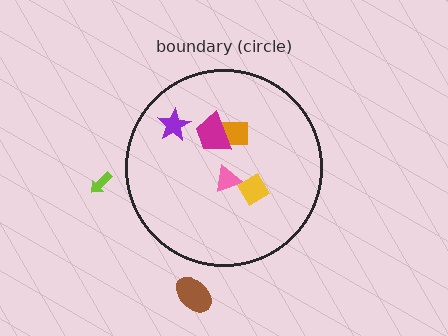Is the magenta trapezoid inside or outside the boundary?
Inside.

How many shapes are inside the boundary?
5 inside, 2 outside.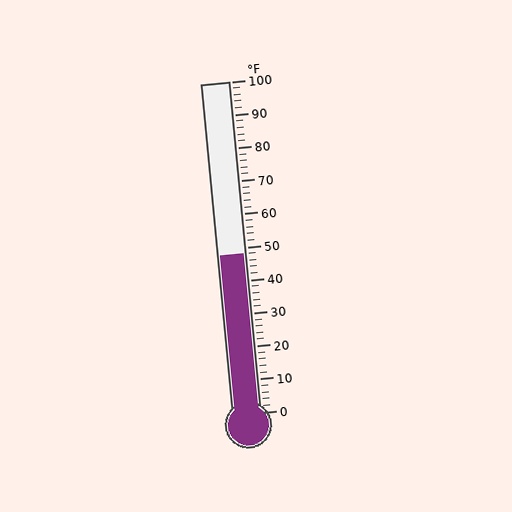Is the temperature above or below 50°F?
The temperature is below 50°F.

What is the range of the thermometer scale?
The thermometer scale ranges from 0°F to 100°F.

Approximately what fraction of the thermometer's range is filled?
The thermometer is filled to approximately 50% of its range.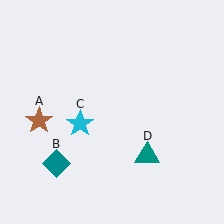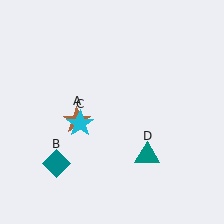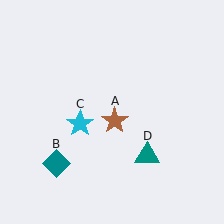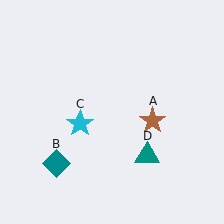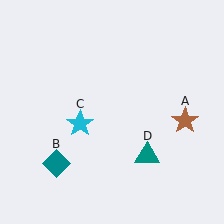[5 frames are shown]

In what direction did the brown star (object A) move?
The brown star (object A) moved right.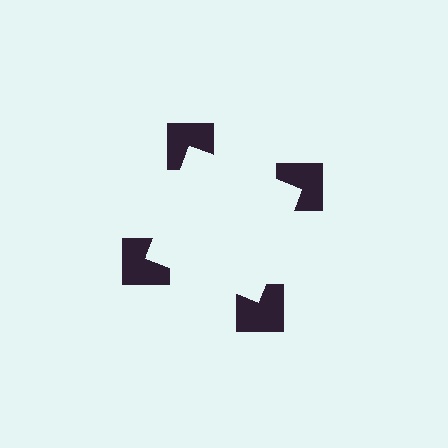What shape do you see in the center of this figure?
An illusory square — its edges are inferred from the aligned wedge cuts in the notched squares, not physically drawn.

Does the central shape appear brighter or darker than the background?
It typically appears slightly brighter than the background, even though no actual brightness change is drawn.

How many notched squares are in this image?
There are 4 — one at each vertex of the illusory square.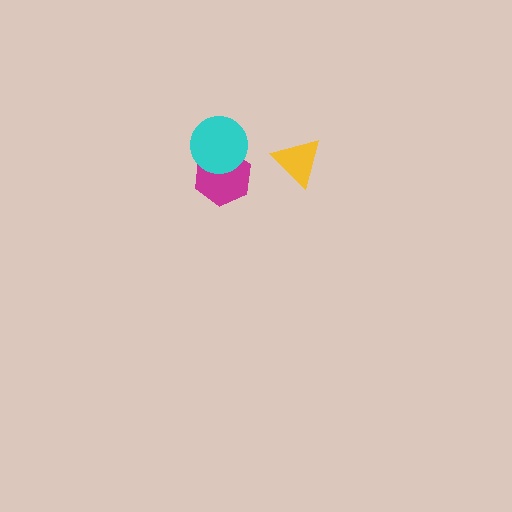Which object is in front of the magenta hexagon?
The cyan circle is in front of the magenta hexagon.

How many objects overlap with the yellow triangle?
0 objects overlap with the yellow triangle.